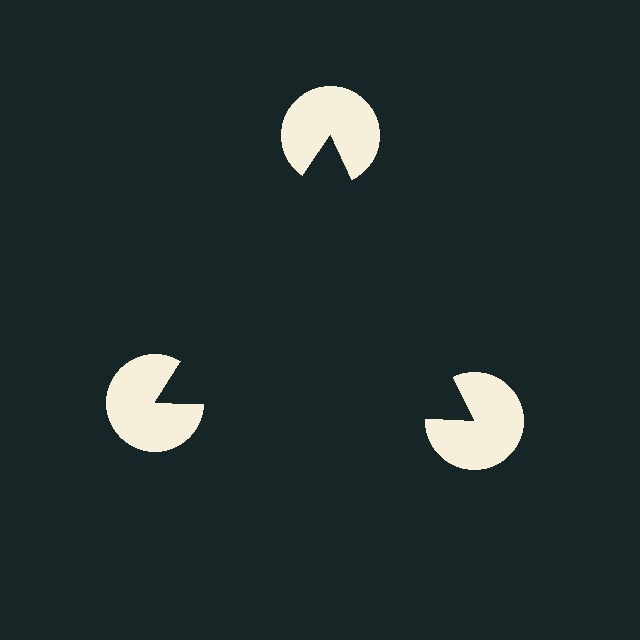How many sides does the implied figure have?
3 sides.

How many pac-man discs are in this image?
There are 3 — one at each vertex of the illusory triangle.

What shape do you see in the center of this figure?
An illusory triangle — its edges are inferred from the aligned wedge cuts in the pac-man discs, not physically drawn.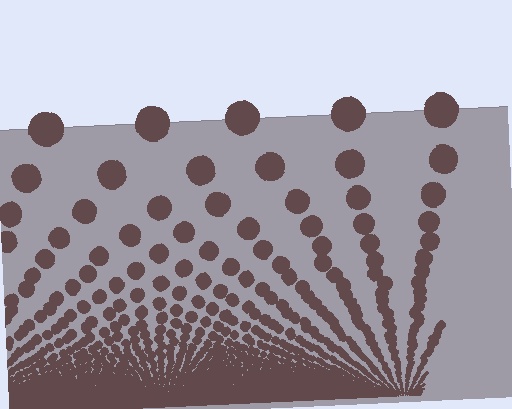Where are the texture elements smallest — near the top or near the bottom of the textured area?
Near the bottom.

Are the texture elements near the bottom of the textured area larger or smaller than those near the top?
Smaller. The gradient is inverted — elements near the bottom are smaller and denser.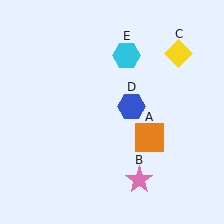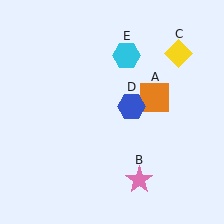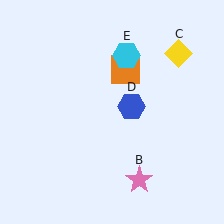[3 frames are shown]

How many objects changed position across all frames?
1 object changed position: orange square (object A).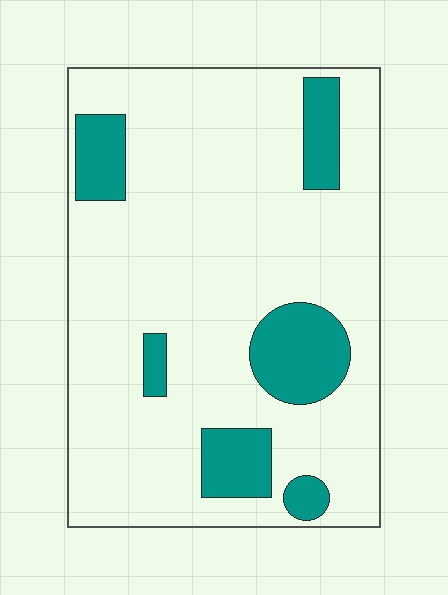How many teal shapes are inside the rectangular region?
6.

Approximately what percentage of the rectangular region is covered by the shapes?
Approximately 15%.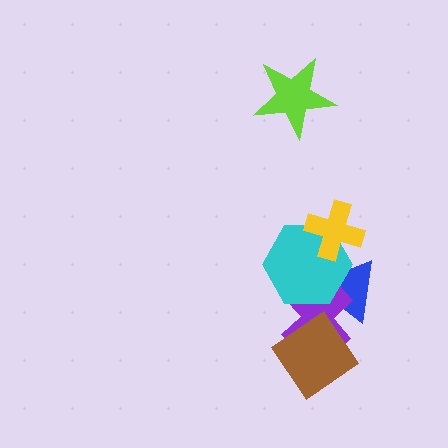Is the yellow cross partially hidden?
No, no other shape covers it.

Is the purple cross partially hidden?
Yes, it is partially covered by another shape.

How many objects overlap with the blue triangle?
2 objects overlap with the blue triangle.